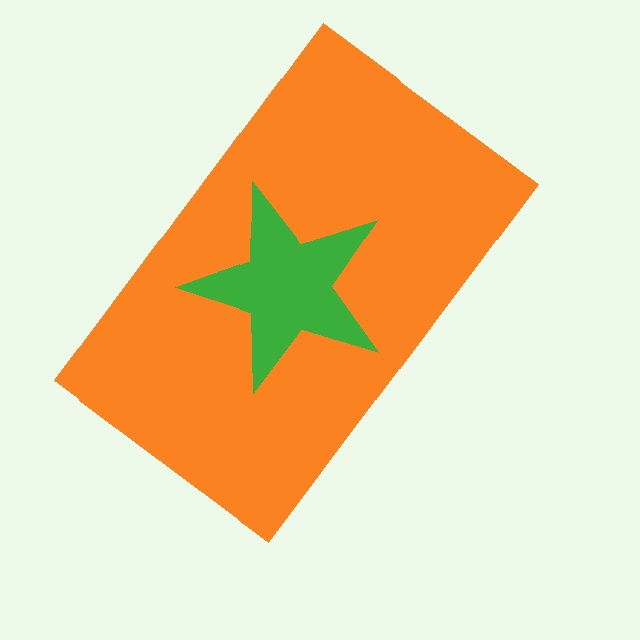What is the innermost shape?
The green star.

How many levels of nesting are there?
2.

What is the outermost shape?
The orange rectangle.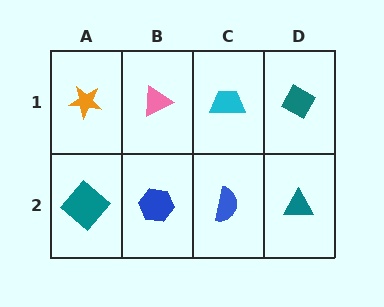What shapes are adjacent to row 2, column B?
A pink triangle (row 1, column B), a teal diamond (row 2, column A), a blue semicircle (row 2, column C).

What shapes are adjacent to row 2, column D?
A teal diamond (row 1, column D), a blue semicircle (row 2, column C).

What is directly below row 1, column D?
A teal triangle.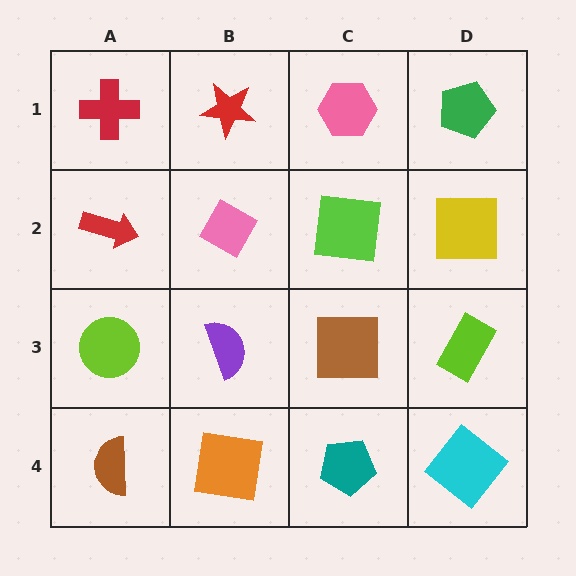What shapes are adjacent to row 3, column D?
A yellow square (row 2, column D), a cyan diamond (row 4, column D), a brown square (row 3, column C).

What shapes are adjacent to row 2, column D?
A green pentagon (row 1, column D), a lime rectangle (row 3, column D), a lime square (row 2, column C).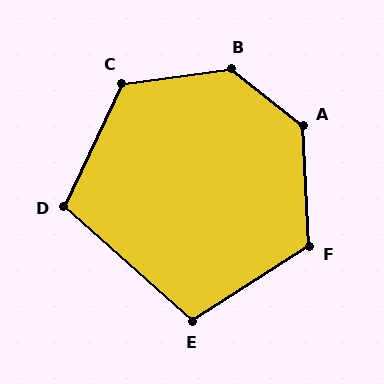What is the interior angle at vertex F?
Approximately 120 degrees (obtuse).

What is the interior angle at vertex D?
Approximately 106 degrees (obtuse).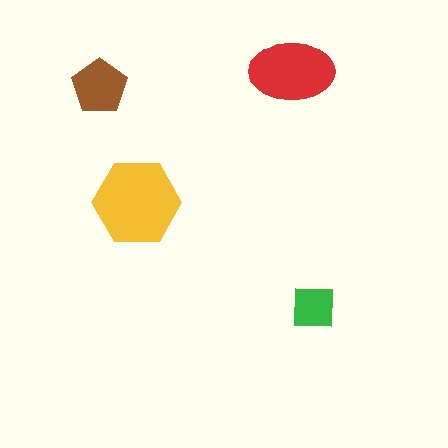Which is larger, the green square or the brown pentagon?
The brown pentagon.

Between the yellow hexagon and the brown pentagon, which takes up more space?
The yellow hexagon.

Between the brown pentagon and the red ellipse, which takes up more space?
The red ellipse.